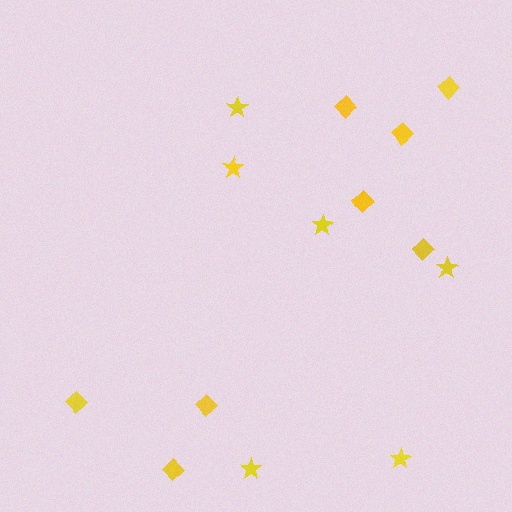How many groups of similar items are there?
There are 2 groups: one group of diamonds (8) and one group of stars (6).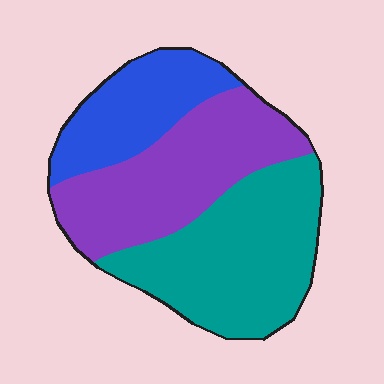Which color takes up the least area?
Blue, at roughly 20%.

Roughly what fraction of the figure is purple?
Purple takes up about three eighths (3/8) of the figure.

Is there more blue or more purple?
Purple.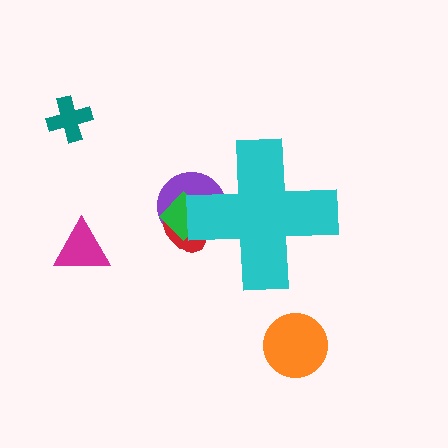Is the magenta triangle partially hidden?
No, the magenta triangle is fully visible.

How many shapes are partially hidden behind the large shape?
3 shapes are partially hidden.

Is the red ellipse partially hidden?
Yes, the red ellipse is partially hidden behind the cyan cross.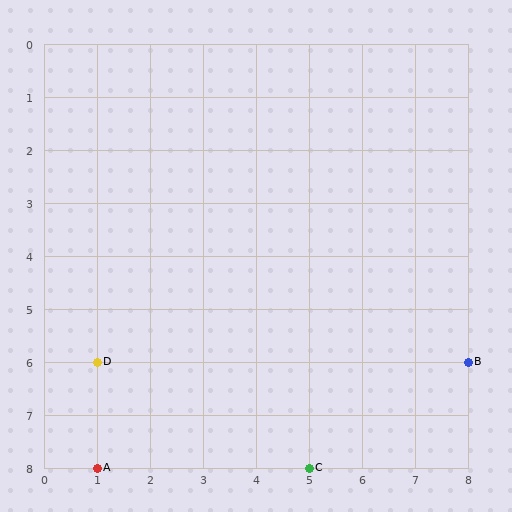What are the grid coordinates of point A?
Point A is at grid coordinates (1, 8).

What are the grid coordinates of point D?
Point D is at grid coordinates (1, 6).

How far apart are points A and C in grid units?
Points A and C are 4 columns apart.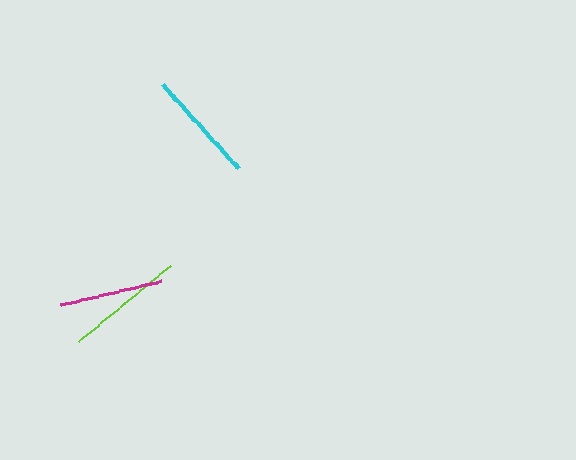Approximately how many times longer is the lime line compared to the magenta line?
The lime line is approximately 1.1 times the length of the magenta line.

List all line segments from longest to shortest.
From longest to shortest: lime, cyan, magenta.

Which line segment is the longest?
The lime line is the longest at approximately 119 pixels.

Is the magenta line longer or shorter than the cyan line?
The cyan line is longer than the magenta line.